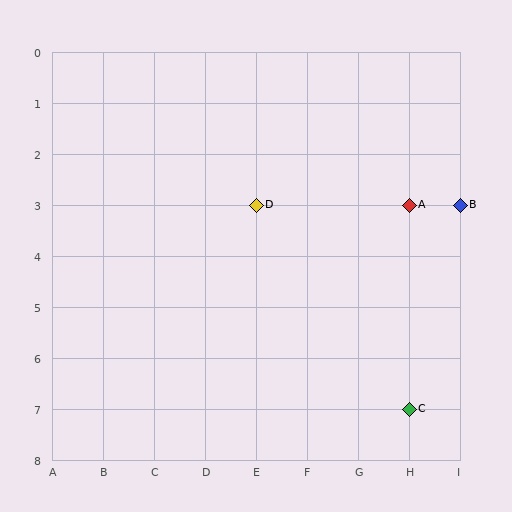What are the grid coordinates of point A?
Point A is at grid coordinates (H, 3).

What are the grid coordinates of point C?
Point C is at grid coordinates (H, 7).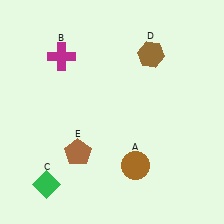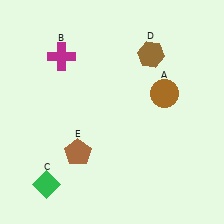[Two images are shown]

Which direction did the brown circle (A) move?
The brown circle (A) moved up.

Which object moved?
The brown circle (A) moved up.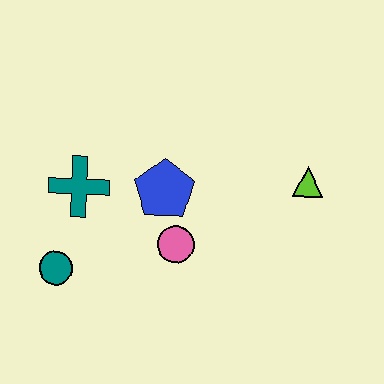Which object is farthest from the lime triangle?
The teal circle is farthest from the lime triangle.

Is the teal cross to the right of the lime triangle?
No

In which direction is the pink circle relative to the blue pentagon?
The pink circle is below the blue pentagon.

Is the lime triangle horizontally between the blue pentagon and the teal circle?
No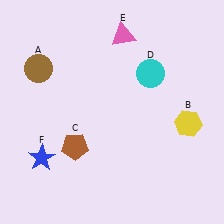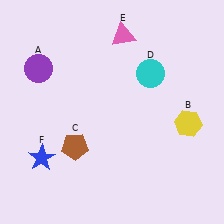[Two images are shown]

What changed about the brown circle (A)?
In Image 1, A is brown. In Image 2, it changed to purple.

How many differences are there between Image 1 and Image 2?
There is 1 difference between the two images.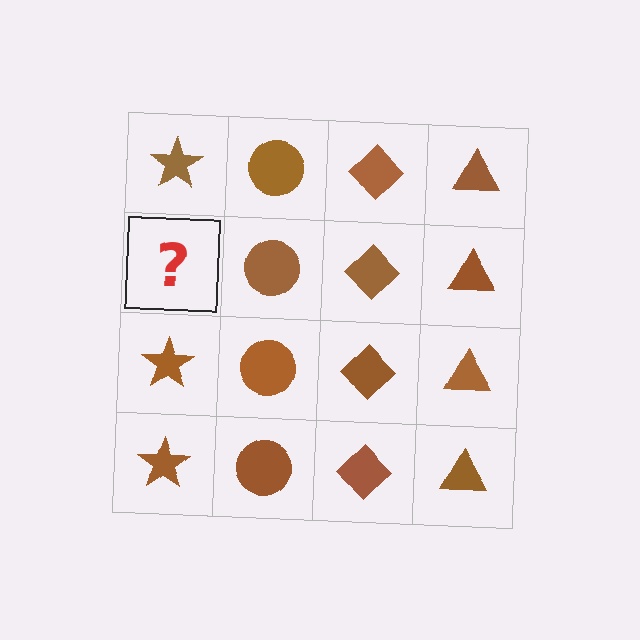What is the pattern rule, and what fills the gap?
The rule is that each column has a consistent shape. The gap should be filled with a brown star.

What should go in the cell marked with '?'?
The missing cell should contain a brown star.